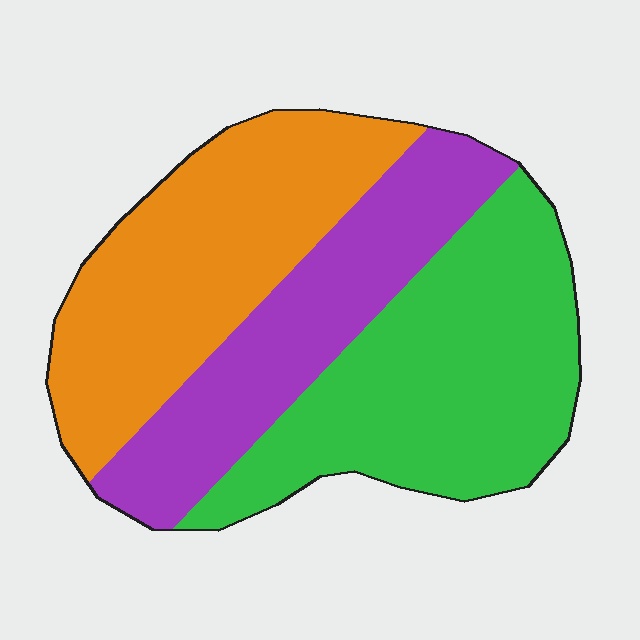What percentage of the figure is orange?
Orange covers 35% of the figure.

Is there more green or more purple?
Green.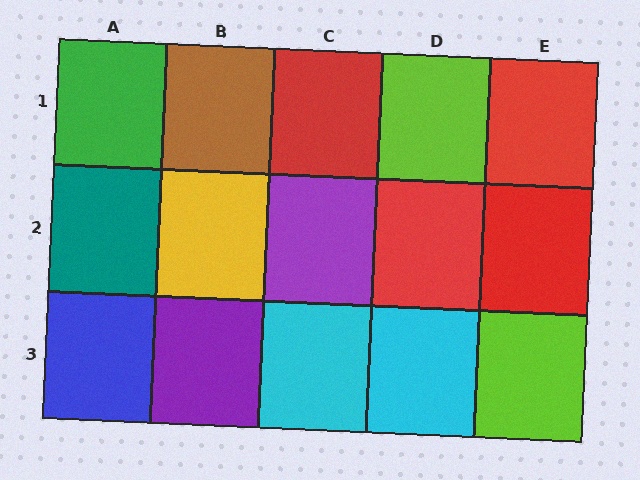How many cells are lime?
2 cells are lime.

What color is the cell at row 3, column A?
Blue.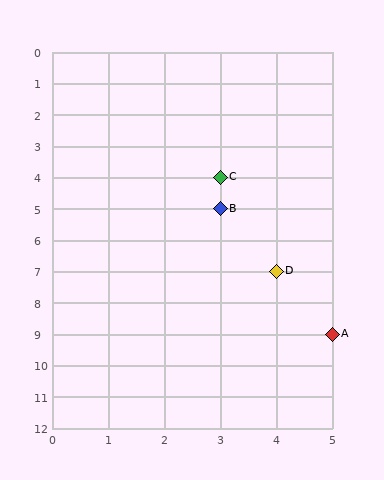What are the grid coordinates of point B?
Point B is at grid coordinates (3, 5).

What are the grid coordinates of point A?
Point A is at grid coordinates (5, 9).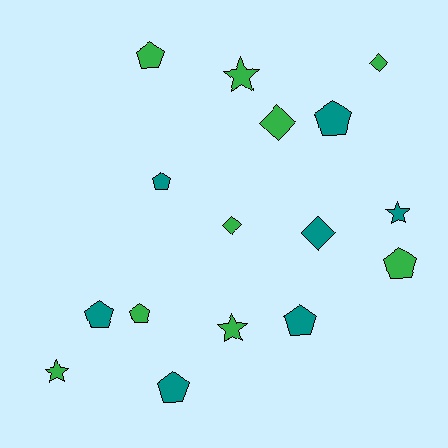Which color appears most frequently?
Green, with 9 objects.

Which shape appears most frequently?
Pentagon, with 8 objects.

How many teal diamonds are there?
There is 1 teal diamond.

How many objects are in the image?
There are 16 objects.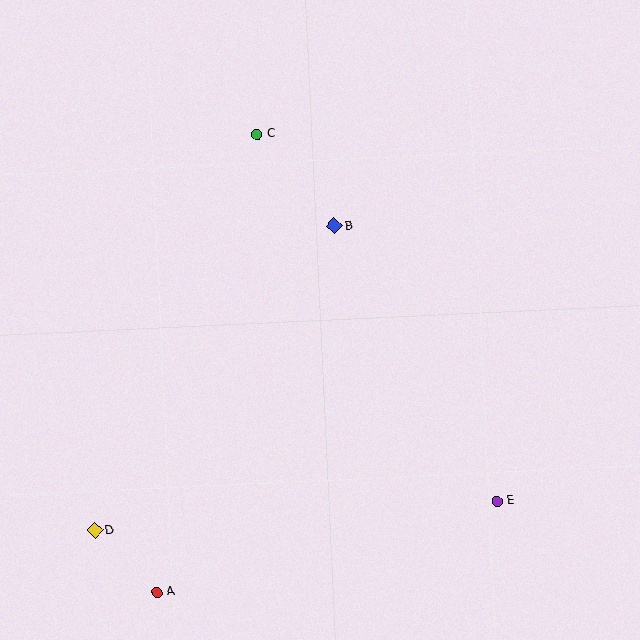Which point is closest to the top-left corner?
Point C is closest to the top-left corner.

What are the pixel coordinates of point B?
Point B is at (335, 226).